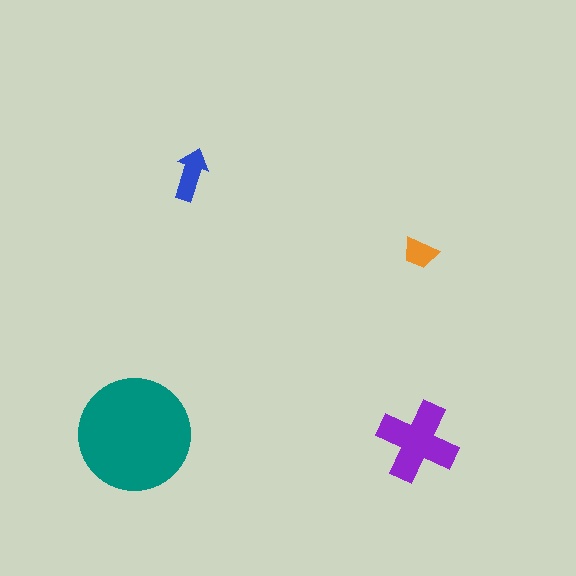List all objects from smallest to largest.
The orange trapezoid, the blue arrow, the purple cross, the teal circle.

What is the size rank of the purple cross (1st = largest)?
2nd.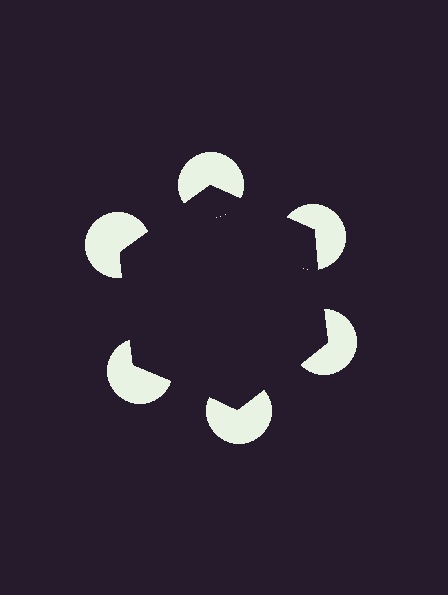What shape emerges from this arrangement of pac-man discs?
An illusory hexagon — its edges are inferred from the aligned wedge cuts in the pac-man discs, not physically drawn.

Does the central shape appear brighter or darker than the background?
It typically appears slightly darker than the background, even though no actual brightness change is drawn.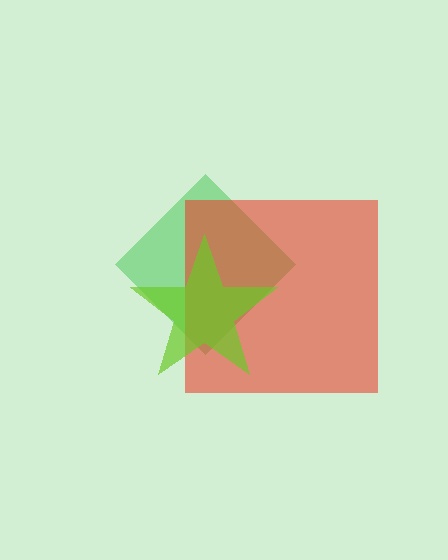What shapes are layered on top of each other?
The layered shapes are: a green diamond, a red square, a lime star.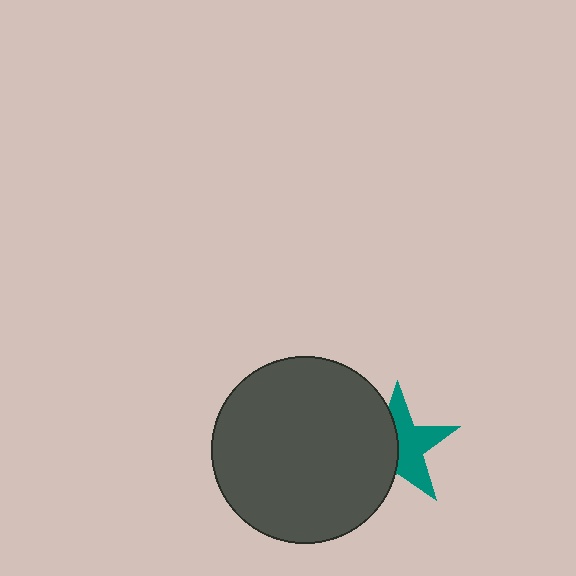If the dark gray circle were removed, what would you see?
You would see the complete teal star.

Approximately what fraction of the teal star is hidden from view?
Roughly 46% of the teal star is hidden behind the dark gray circle.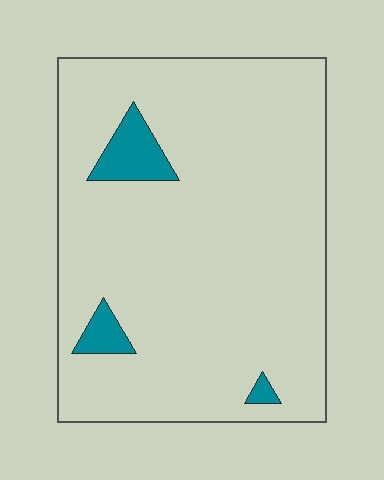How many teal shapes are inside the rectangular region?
3.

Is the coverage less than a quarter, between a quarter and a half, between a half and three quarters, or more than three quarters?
Less than a quarter.